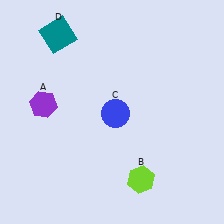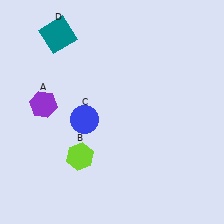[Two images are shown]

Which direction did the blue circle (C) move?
The blue circle (C) moved left.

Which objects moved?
The objects that moved are: the lime hexagon (B), the blue circle (C).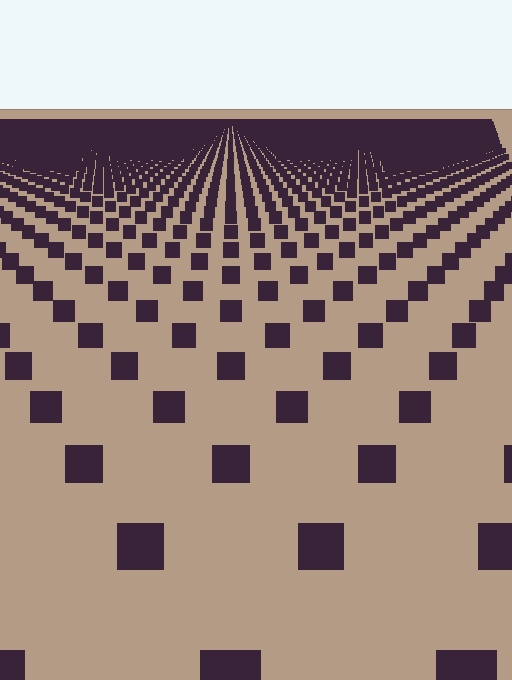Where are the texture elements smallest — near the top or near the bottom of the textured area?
Near the top.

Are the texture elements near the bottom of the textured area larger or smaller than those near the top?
Larger. Near the bottom, elements are closer to the viewer and appear at a bigger on-screen size.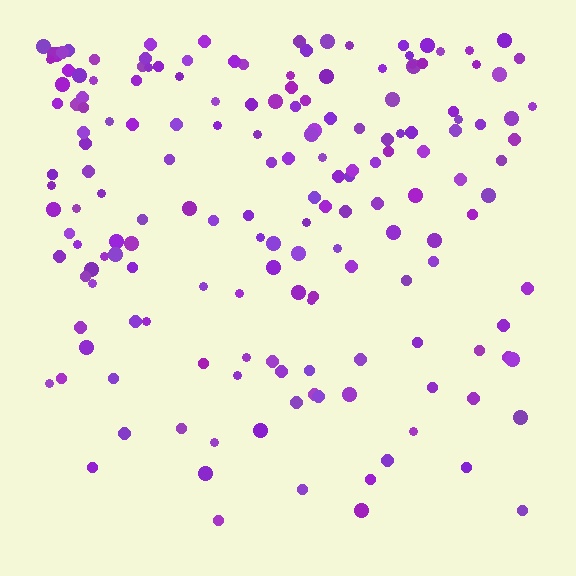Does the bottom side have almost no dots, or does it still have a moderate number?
Still a moderate number, just noticeably fewer than the top.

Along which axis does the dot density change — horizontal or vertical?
Vertical.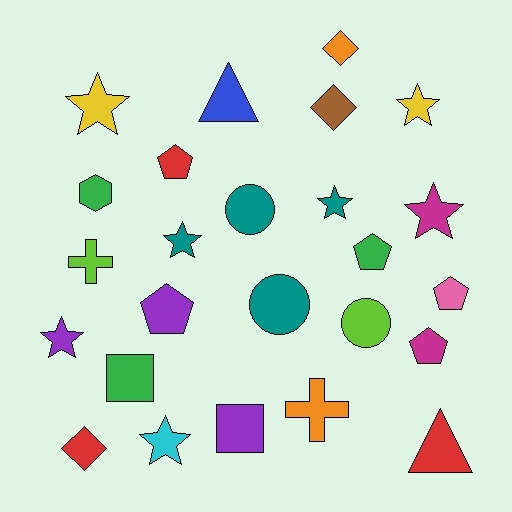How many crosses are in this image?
There are 2 crosses.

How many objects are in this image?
There are 25 objects.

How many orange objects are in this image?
There are 2 orange objects.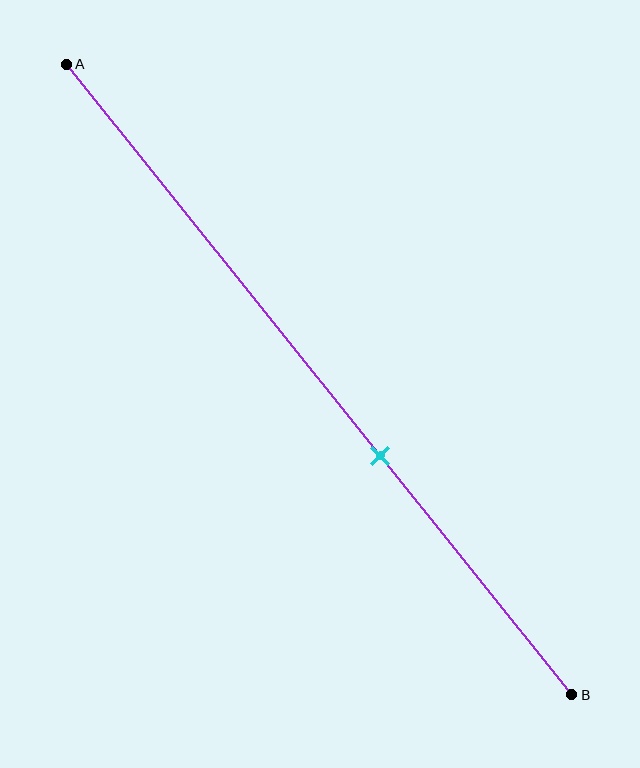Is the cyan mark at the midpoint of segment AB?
No, the mark is at about 60% from A, not at the 50% midpoint.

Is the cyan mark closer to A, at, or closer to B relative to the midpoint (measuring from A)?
The cyan mark is closer to point B than the midpoint of segment AB.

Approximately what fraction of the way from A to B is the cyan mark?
The cyan mark is approximately 60% of the way from A to B.